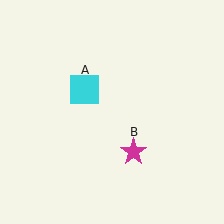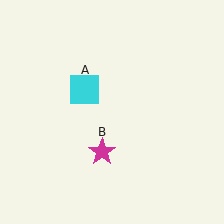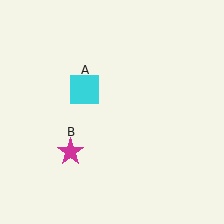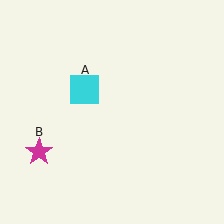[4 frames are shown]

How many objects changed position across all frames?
1 object changed position: magenta star (object B).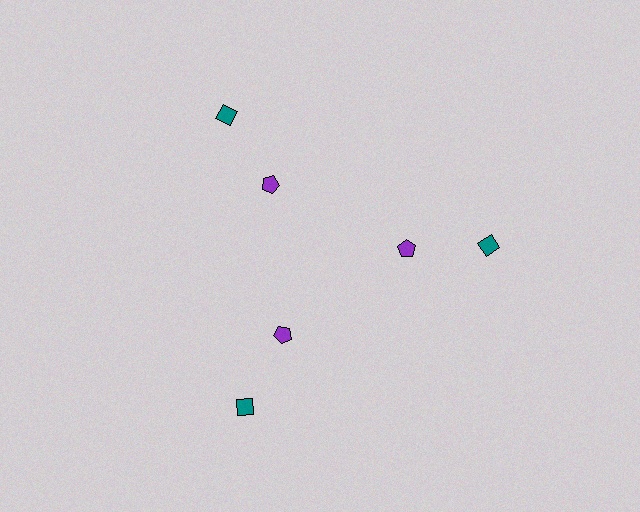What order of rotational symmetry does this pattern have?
This pattern has 3-fold rotational symmetry.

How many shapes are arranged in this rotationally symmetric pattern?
There are 6 shapes, arranged in 3 groups of 2.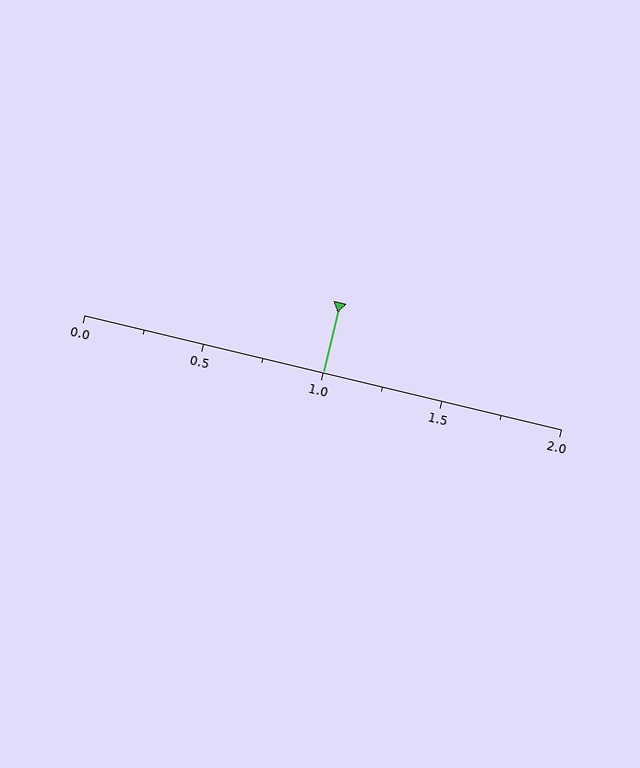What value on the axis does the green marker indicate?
The marker indicates approximately 1.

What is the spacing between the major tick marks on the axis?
The major ticks are spaced 0.5 apart.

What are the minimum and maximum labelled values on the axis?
The axis runs from 0.0 to 2.0.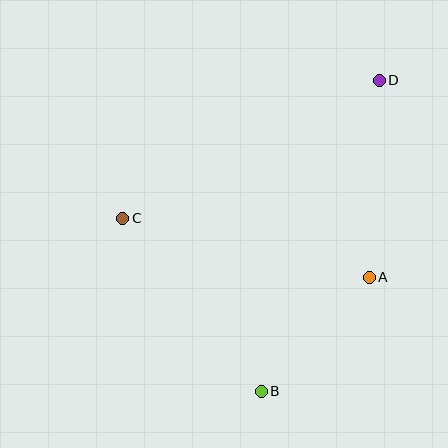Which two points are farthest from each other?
Points B and D are farthest from each other.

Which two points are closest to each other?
Points A and B are closest to each other.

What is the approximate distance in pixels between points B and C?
The distance between B and C is approximately 222 pixels.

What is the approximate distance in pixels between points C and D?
The distance between C and D is approximately 291 pixels.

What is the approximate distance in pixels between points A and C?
The distance between A and C is approximately 254 pixels.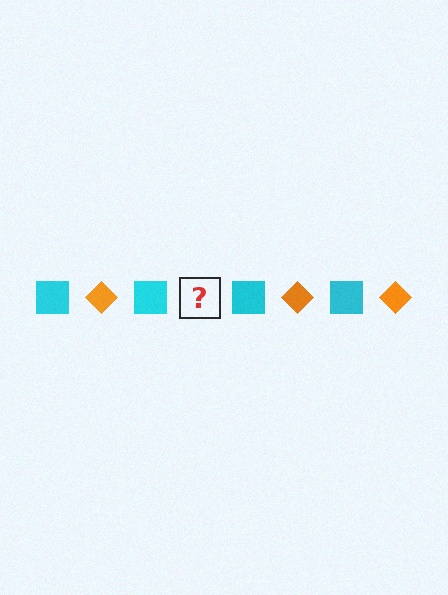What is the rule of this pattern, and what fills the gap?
The rule is that the pattern alternates between cyan square and orange diamond. The gap should be filled with an orange diamond.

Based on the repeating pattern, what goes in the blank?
The blank should be an orange diamond.